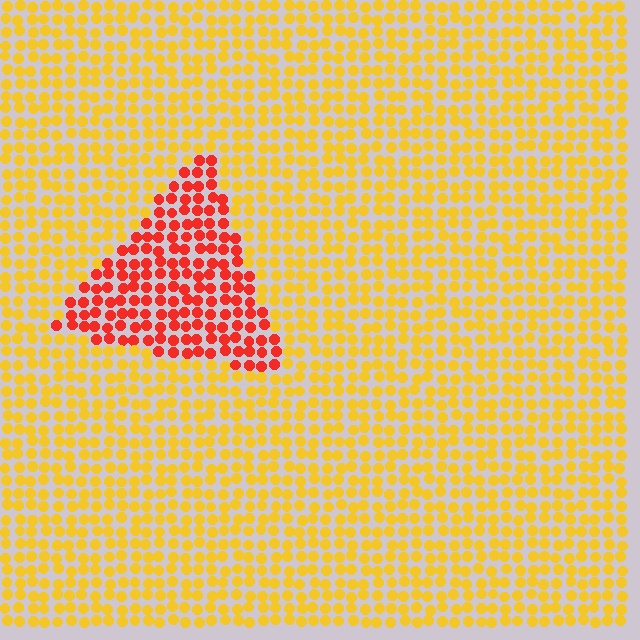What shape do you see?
I see a triangle.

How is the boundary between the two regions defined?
The boundary is defined purely by a slight shift in hue (about 46 degrees). Spacing, size, and orientation are identical on both sides.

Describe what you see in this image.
The image is filled with small yellow elements in a uniform arrangement. A triangle-shaped region is visible where the elements are tinted to a slightly different hue, forming a subtle color boundary.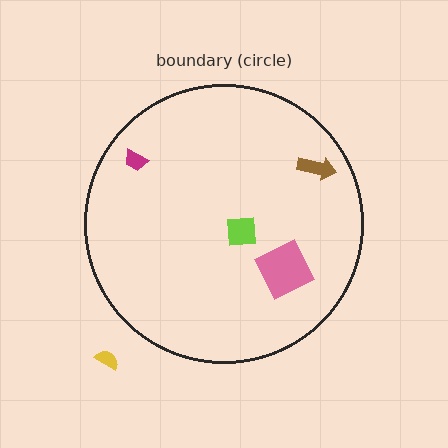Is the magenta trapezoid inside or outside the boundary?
Inside.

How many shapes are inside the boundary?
4 inside, 1 outside.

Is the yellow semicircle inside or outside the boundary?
Outside.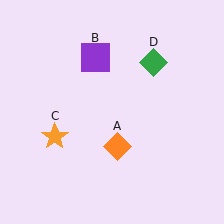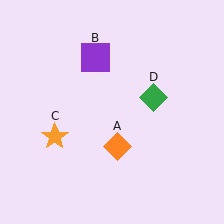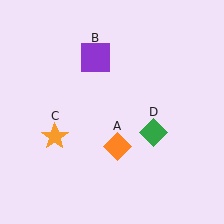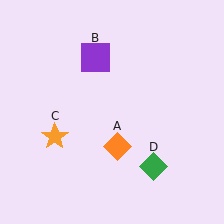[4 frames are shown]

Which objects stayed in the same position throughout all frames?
Orange diamond (object A) and purple square (object B) and orange star (object C) remained stationary.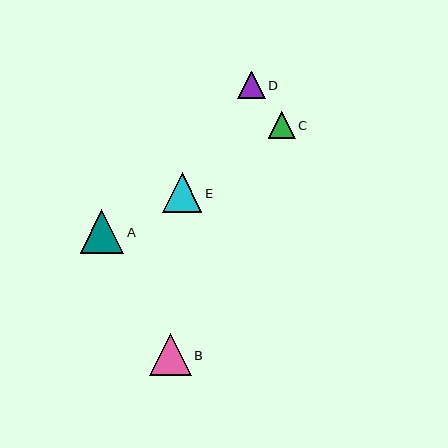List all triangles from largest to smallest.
From largest to smallest: A, B, E, D, C.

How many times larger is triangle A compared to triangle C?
Triangle A is approximately 1.6 times the size of triangle C.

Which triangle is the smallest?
Triangle C is the smallest with a size of approximately 27 pixels.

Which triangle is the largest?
Triangle A is the largest with a size of approximately 43 pixels.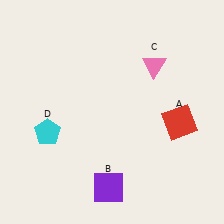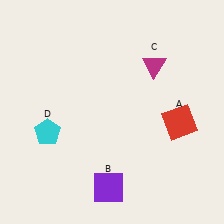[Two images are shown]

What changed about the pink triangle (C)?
In Image 1, C is pink. In Image 2, it changed to magenta.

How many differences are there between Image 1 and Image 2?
There is 1 difference between the two images.